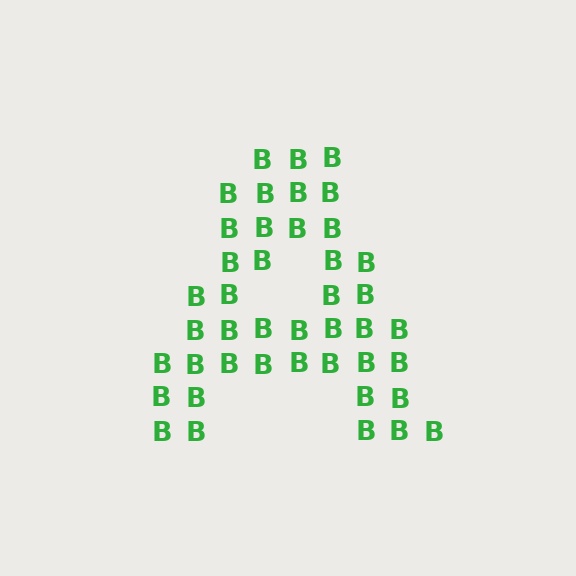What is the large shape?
The large shape is the letter A.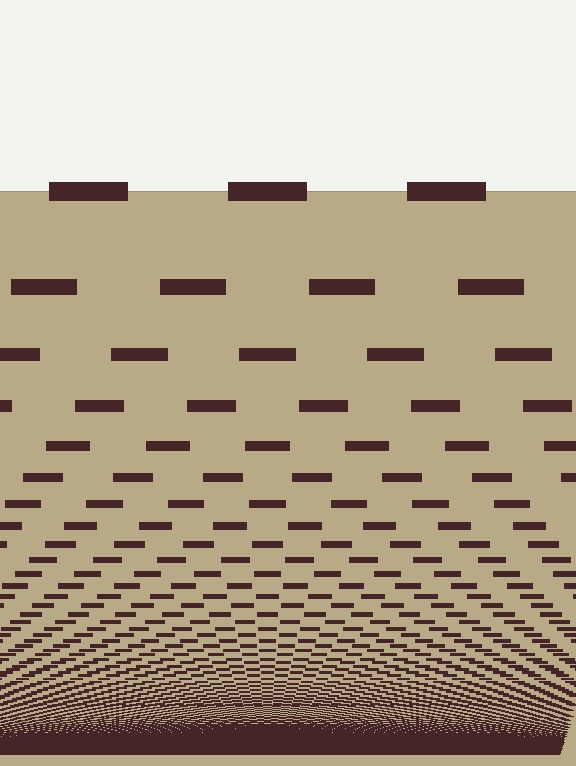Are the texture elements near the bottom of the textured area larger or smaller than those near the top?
Smaller. The gradient is inverted — elements near the bottom are smaller and denser.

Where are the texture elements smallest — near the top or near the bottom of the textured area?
Near the bottom.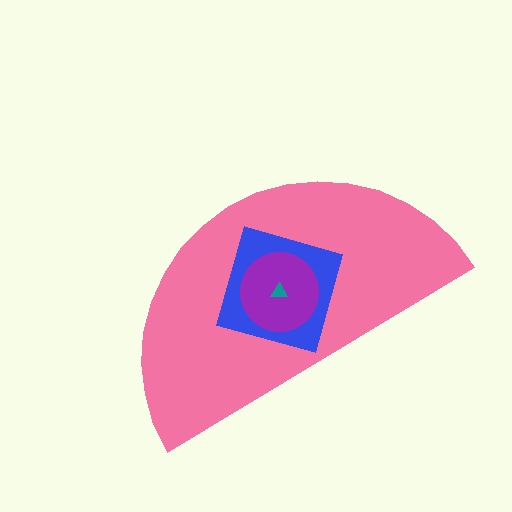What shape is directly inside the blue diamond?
The purple circle.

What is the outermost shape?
The pink semicircle.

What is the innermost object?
The teal triangle.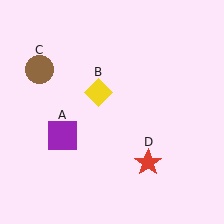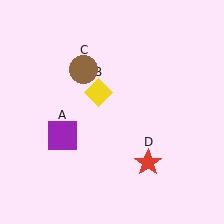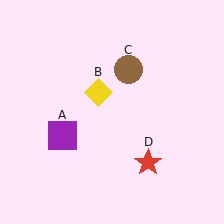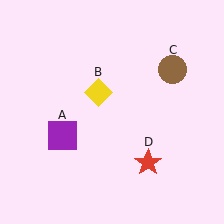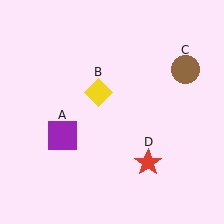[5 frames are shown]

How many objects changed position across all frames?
1 object changed position: brown circle (object C).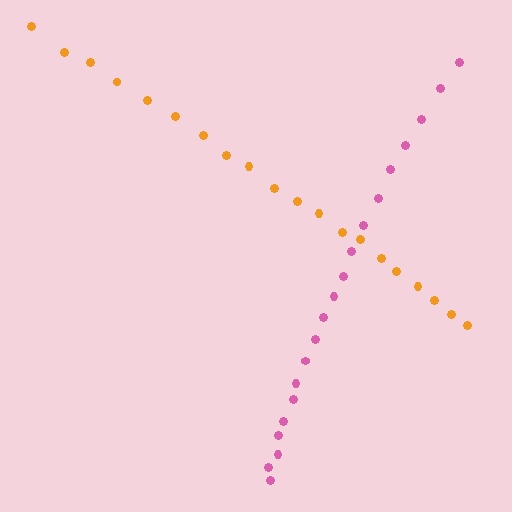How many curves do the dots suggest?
There are 2 distinct paths.